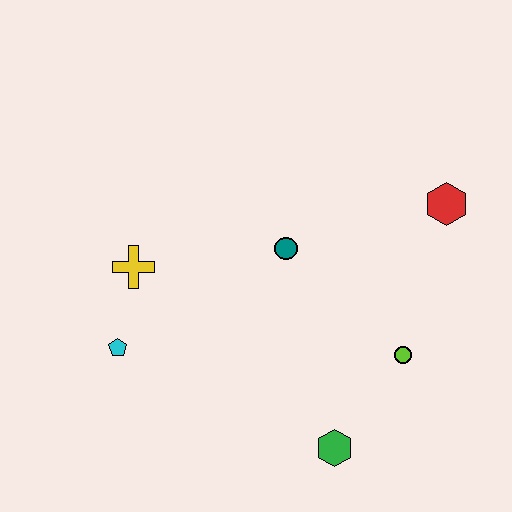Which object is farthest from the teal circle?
The green hexagon is farthest from the teal circle.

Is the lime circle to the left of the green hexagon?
No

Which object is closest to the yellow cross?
The cyan pentagon is closest to the yellow cross.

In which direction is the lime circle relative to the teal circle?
The lime circle is to the right of the teal circle.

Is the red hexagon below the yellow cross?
No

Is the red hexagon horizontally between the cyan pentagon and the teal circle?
No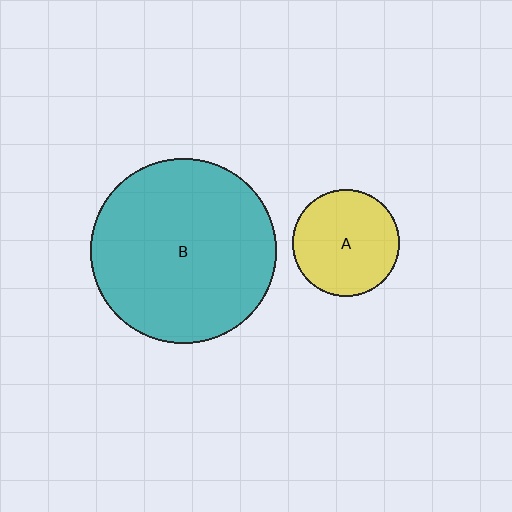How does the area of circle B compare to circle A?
Approximately 3.0 times.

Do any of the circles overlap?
No, none of the circles overlap.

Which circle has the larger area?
Circle B (teal).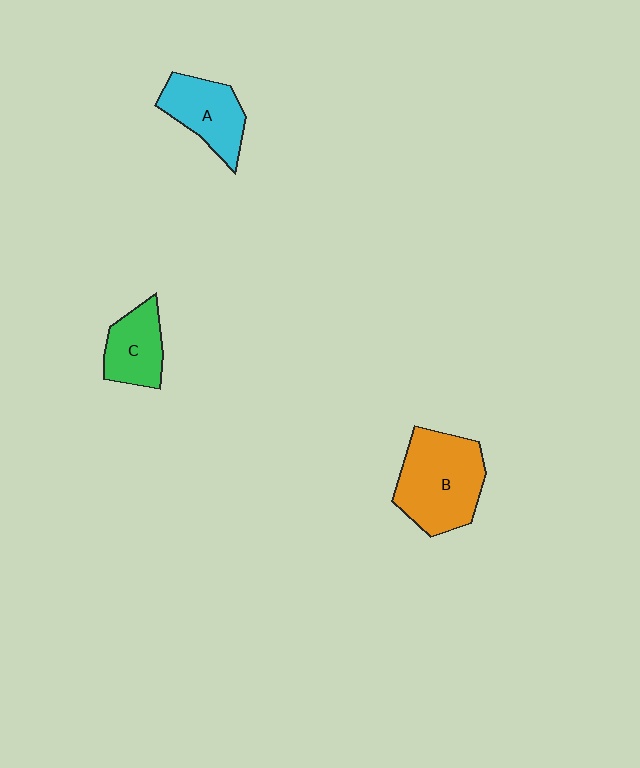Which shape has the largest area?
Shape B (orange).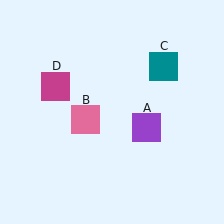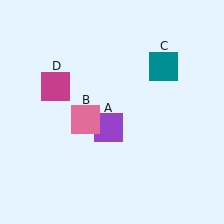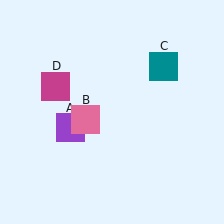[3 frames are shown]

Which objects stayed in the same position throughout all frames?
Pink square (object B) and teal square (object C) and magenta square (object D) remained stationary.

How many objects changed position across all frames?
1 object changed position: purple square (object A).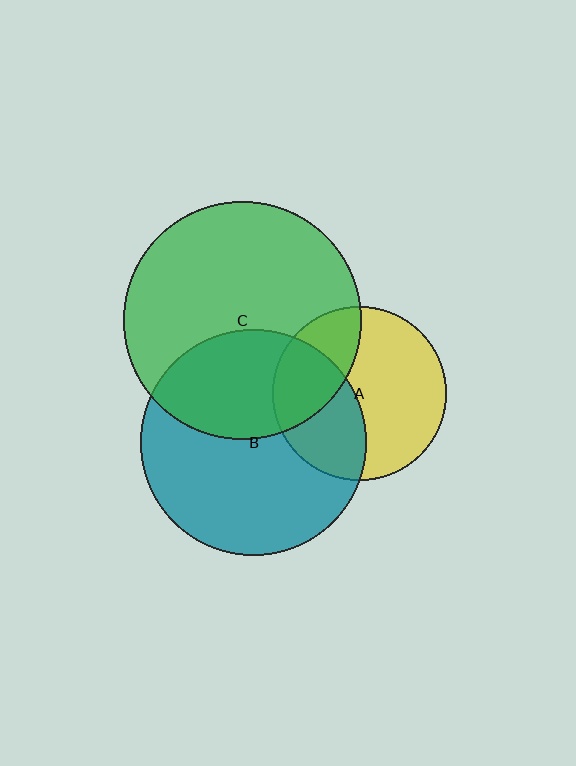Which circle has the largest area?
Circle C (green).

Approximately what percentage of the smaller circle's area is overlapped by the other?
Approximately 40%.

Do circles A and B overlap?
Yes.